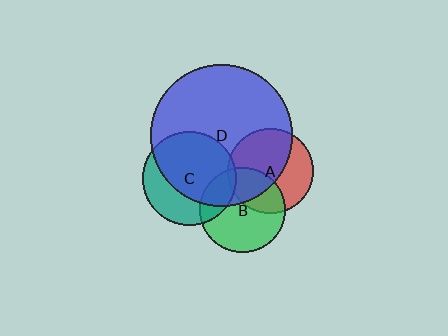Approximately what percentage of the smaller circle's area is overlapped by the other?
Approximately 5%.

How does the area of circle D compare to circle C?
Approximately 2.3 times.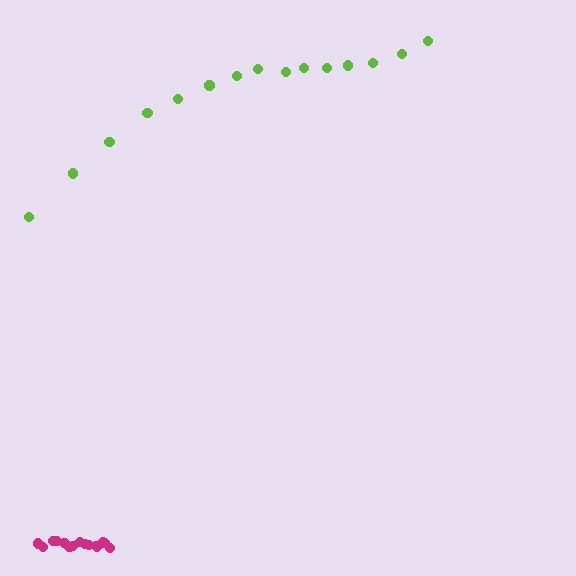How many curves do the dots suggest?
There are 2 distinct paths.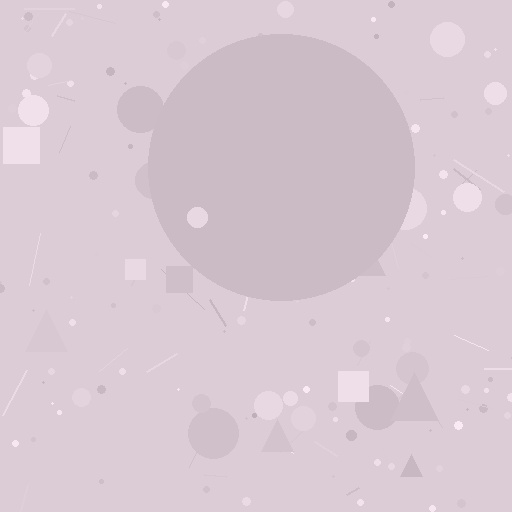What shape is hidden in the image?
A circle is hidden in the image.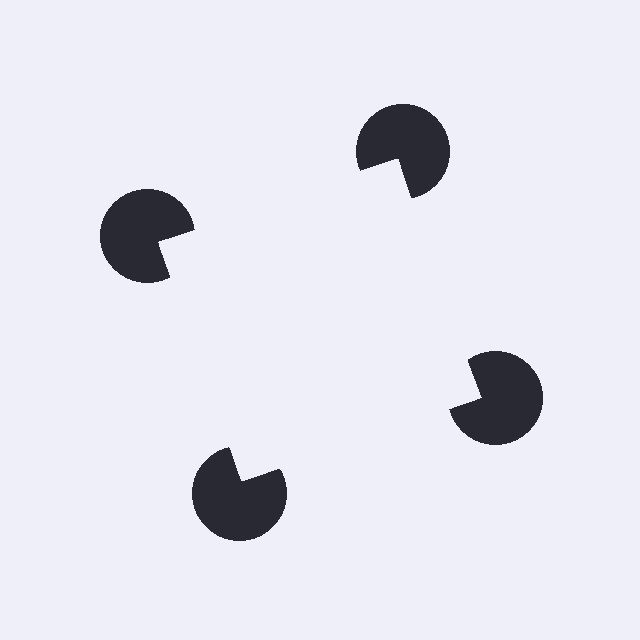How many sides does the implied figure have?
4 sides.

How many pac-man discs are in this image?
There are 4 — one at each vertex of the illusory square.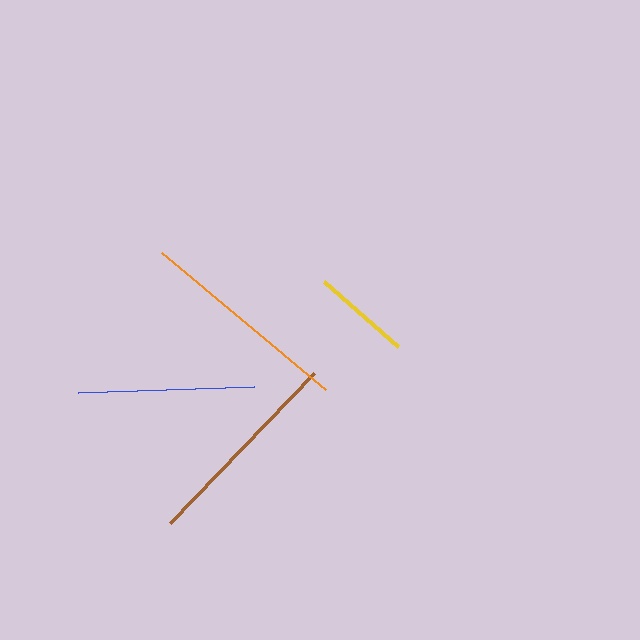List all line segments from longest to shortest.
From longest to shortest: orange, brown, blue, yellow.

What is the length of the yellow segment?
The yellow segment is approximately 99 pixels long.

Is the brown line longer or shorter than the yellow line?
The brown line is longer than the yellow line.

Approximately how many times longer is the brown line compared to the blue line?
The brown line is approximately 1.2 times the length of the blue line.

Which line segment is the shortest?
The yellow line is the shortest at approximately 99 pixels.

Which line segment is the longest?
The orange line is the longest at approximately 214 pixels.